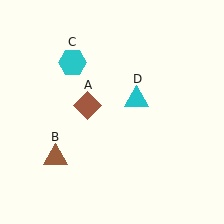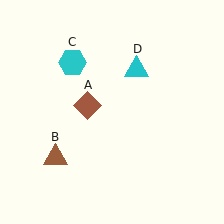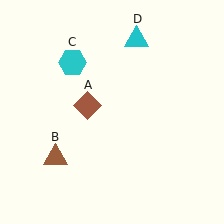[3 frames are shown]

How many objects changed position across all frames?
1 object changed position: cyan triangle (object D).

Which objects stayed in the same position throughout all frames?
Brown diamond (object A) and brown triangle (object B) and cyan hexagon (object C) remained stationary.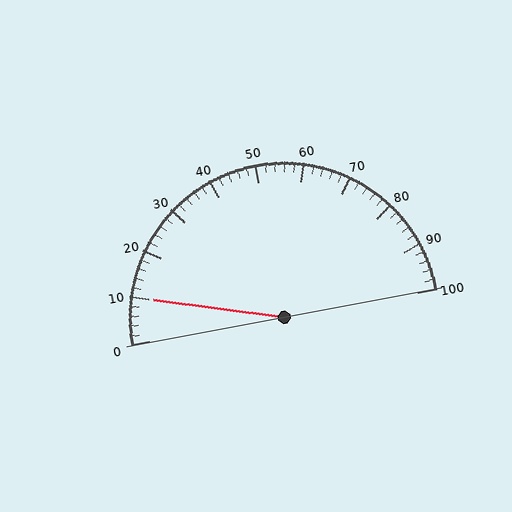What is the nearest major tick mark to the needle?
The nearest major tick mark is 10.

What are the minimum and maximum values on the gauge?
The gauge ranges from 0 to 100.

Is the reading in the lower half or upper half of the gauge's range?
The reading is in the lower half of the range (0 to 100).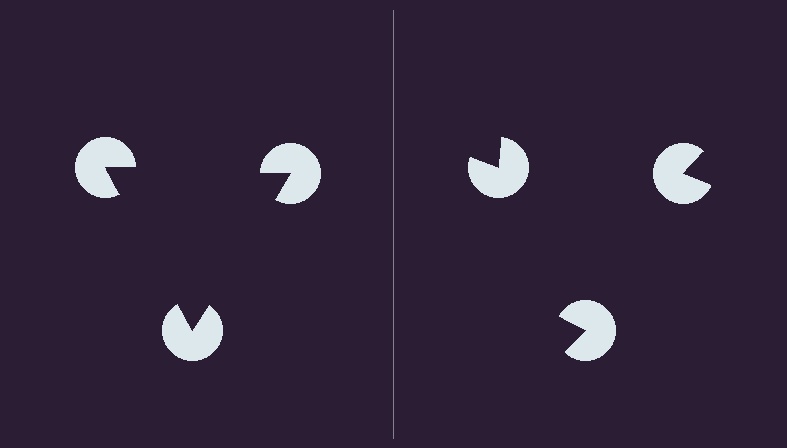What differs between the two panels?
The pac-man discs are positioned identically on both sides; only the wedge orientations differ. On the left they align to a triangle; on the right they are misaligned.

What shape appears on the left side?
An illusory triangle.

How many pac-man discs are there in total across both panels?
6 — 3 on each side.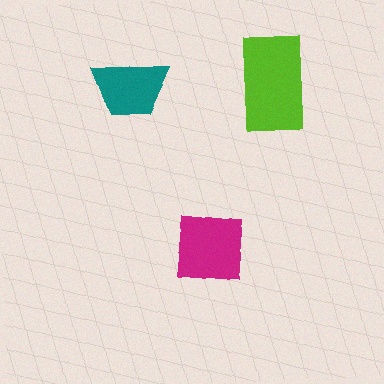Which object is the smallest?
The teal trapezoid.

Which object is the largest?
The lime rectangle.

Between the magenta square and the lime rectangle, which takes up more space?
The lime rectangle.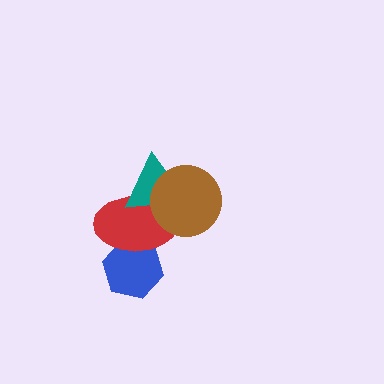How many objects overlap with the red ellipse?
3 objects overlap with the red ellipse.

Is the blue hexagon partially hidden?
Yes, it is partially covered by another shape.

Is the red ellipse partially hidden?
Yes, it is partially covered by another shape.